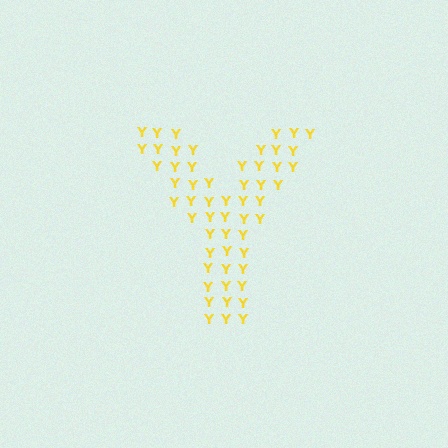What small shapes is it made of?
It is made of small letter Y's.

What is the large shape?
The large shape is the letter Y.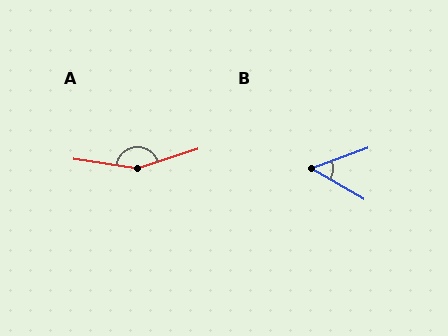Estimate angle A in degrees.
Approximately 153 degrees.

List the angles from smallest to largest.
B (50°), A (153°).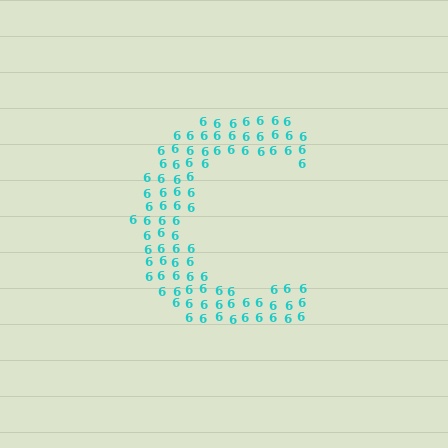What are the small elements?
The small elements are digit 6's.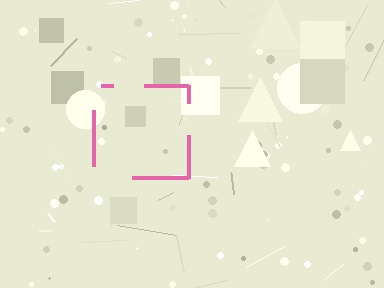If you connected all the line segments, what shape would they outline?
They would outline a square.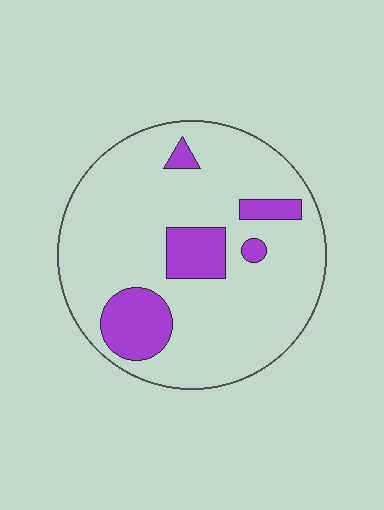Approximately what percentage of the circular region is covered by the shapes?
Approximately 15%.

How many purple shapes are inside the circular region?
5.